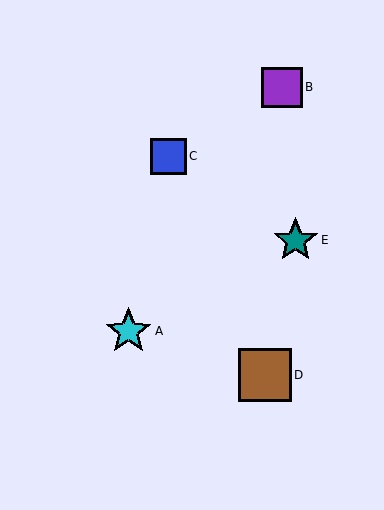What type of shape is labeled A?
Shape A is a cyan star.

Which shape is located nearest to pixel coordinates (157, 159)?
The blue square (labeled C) at (168, 156) is nearest to that location.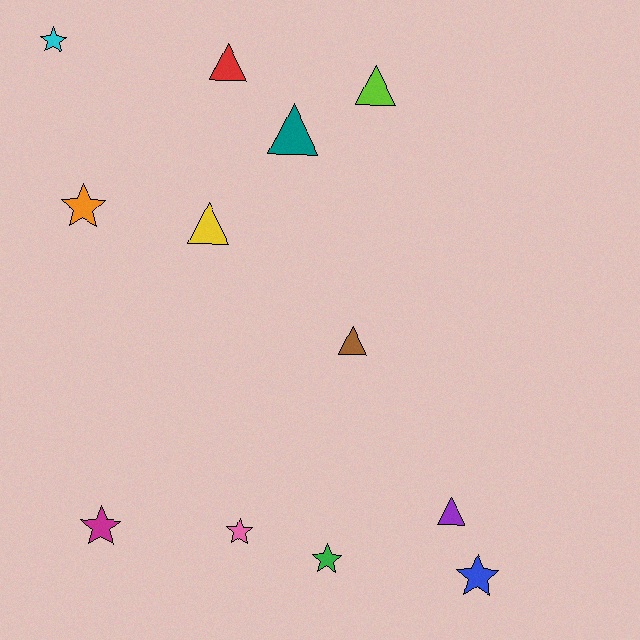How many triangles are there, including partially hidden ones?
There are 6 triangles.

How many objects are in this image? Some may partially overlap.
There are 12 objects.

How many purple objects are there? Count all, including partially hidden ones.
There is 1 purple object.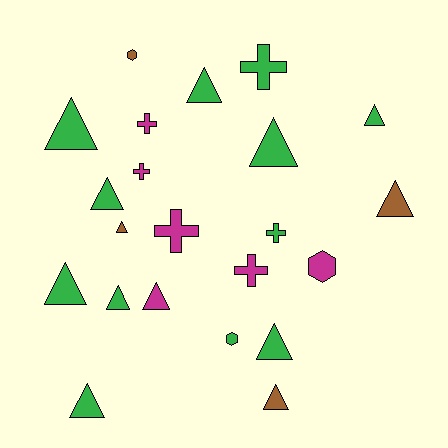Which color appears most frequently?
Green, with 12 objects.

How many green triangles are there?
There are 9 green triangles.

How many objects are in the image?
There are 22 objects.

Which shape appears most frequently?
Triangle, with 13 objects.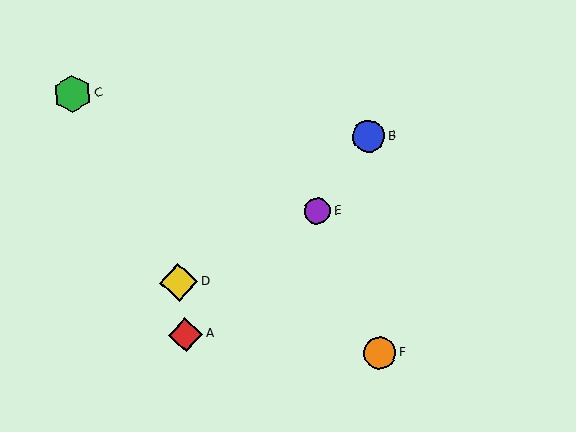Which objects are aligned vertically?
Objects B, F are aligned vertically.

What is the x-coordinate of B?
Object B is at x≈369.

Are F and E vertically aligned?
No, F is at x≈380 and E is at x≈317.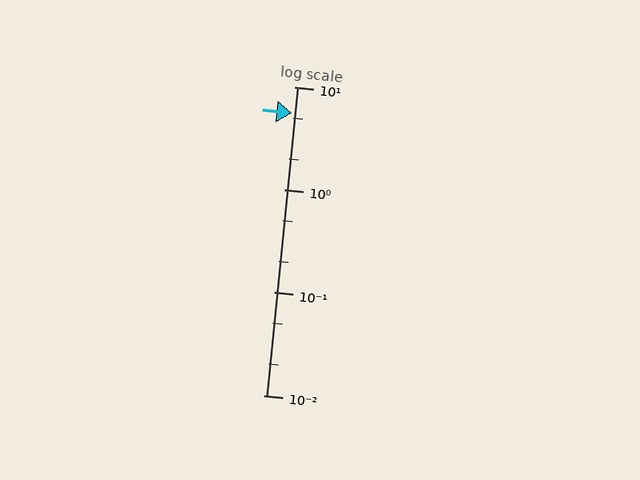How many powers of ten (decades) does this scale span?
The scale spans 3 decades, from 0.01 to 10.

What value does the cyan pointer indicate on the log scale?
The pointer indicates approximately 5.6.